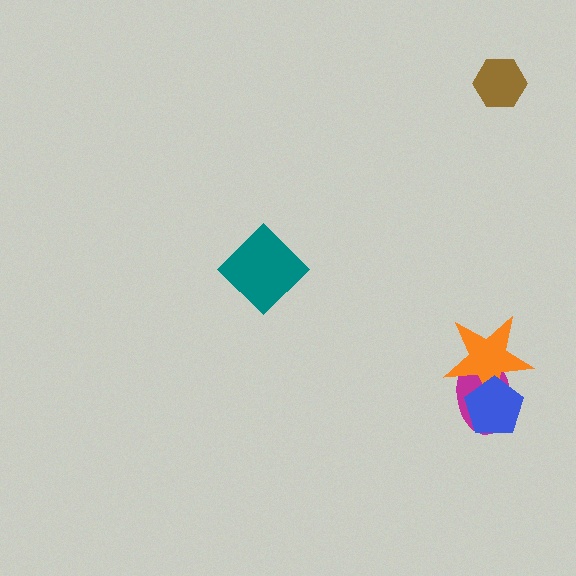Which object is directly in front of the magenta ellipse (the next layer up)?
The orange star is directly in front of the magenta ellipse.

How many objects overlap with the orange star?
2 objects overlap with the orange star.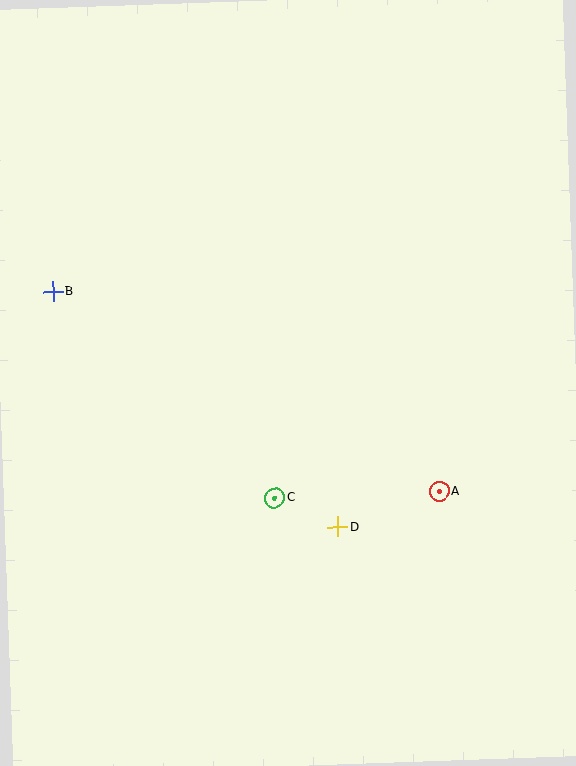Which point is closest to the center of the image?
Point C at (275, 498) is closest to the center.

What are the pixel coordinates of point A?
Point A is at (439, 492).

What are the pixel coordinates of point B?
Point B is at (53, 292).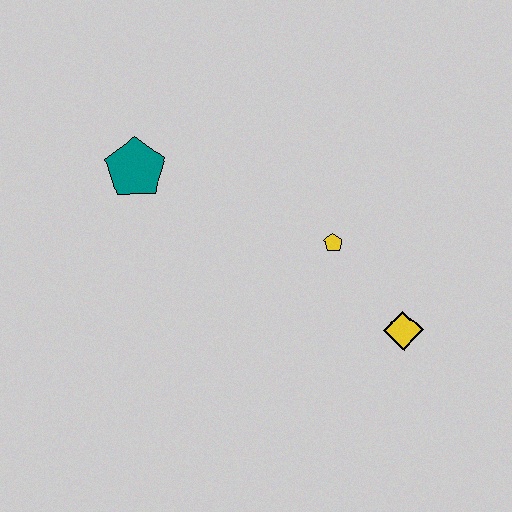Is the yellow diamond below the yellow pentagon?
Yes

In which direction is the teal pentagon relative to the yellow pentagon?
The teal pentagon is to the left of the yellow pentagon.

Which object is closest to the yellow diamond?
The yellow pentagon is closest to the yellow diamond.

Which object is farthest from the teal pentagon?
The yellow diamond is farthest from the teal pentagon.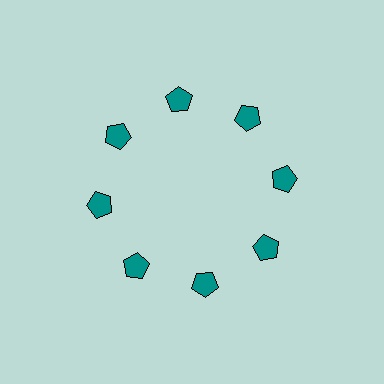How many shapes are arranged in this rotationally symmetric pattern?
There are 8 shapes, arranged in 8 groups of 1.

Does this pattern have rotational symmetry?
Yes, this pattern has 8-fold rotational symmetry. It looks the same after rotating 45 degrees around the center.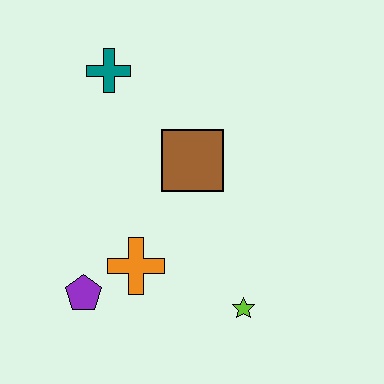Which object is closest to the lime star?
The orange cross is closest to the lime star.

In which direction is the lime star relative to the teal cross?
The lime star is below the teal cross.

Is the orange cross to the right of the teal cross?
Yes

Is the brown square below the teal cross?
Yes